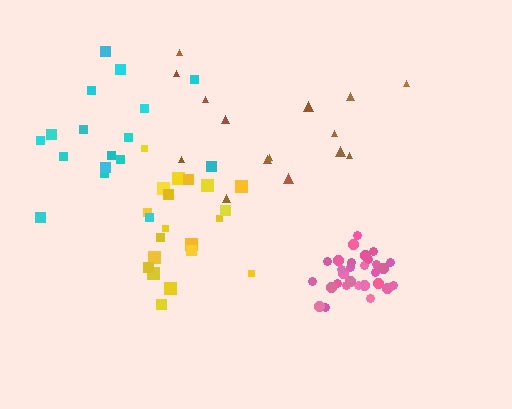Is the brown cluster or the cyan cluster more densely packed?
Cyan.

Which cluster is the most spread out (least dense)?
Brown.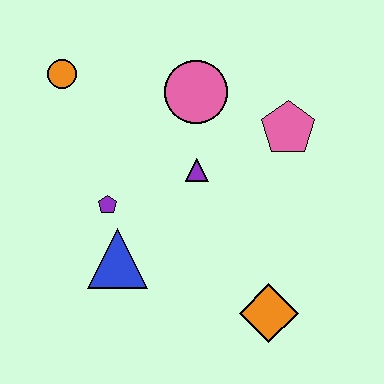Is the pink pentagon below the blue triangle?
No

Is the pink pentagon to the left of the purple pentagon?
No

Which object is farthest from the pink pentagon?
The orange circle is farthest from the pink pentagon.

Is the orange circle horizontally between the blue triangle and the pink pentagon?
No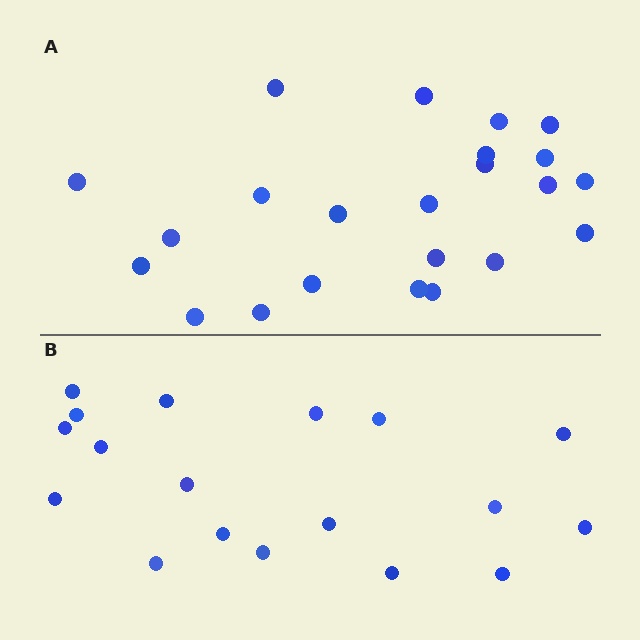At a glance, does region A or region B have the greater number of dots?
Region A (the top region) has more dots.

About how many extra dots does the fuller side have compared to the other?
Region A has about 5 more dots than region B.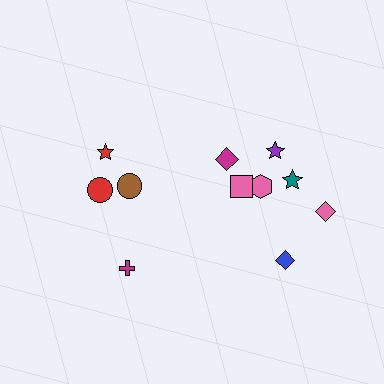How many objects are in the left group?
There are 4 objects.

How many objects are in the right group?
There are 7 objects.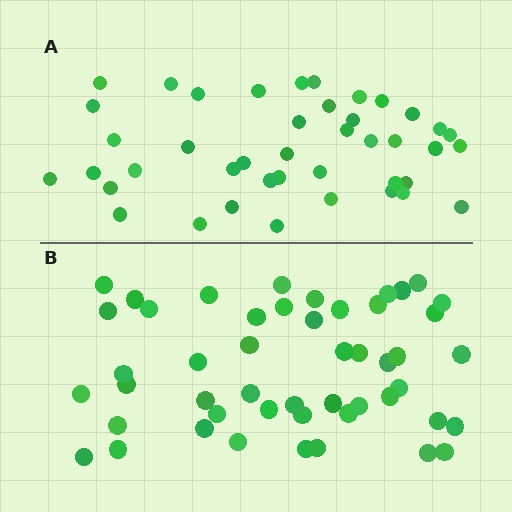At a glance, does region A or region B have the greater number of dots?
Region B (the bottom region) has more dots.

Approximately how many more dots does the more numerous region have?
Region B has roughly 8 or so more dots than region A.